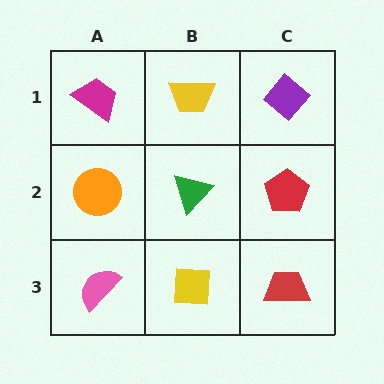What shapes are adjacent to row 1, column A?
An orange circle (row 2, column A), a yellow trapezoid (row 1, column B).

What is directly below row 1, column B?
A green triangle.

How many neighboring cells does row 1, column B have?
3.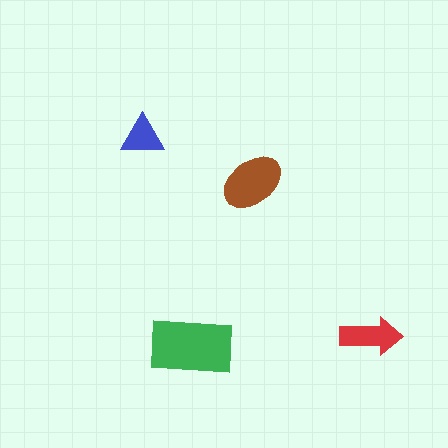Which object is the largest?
The green rectangle.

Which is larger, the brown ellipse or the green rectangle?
The green rectangle.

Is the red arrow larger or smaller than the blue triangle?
Larger.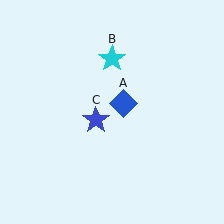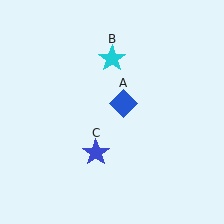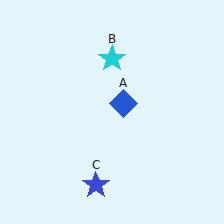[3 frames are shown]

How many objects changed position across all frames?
1 object changed position: blue star (object C).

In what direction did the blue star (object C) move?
The blue star (object C) moved down.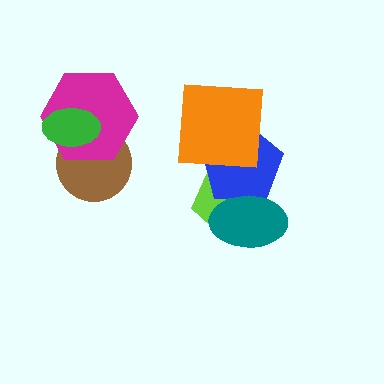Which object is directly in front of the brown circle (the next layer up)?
The magenta hexagon is directly in front of the brown circle.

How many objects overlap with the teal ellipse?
2 objects overlap with the teal ellipse.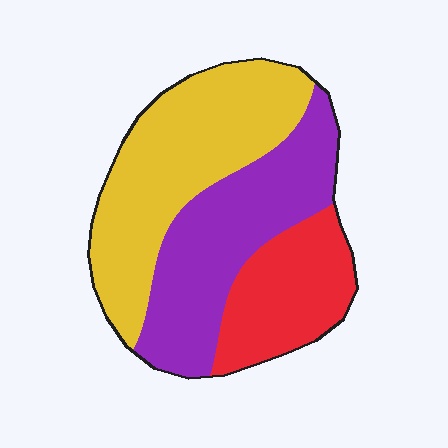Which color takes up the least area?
Red, at roughly 25%.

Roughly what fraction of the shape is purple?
Purple covers around 35% of the shape.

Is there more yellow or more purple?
Yellow.